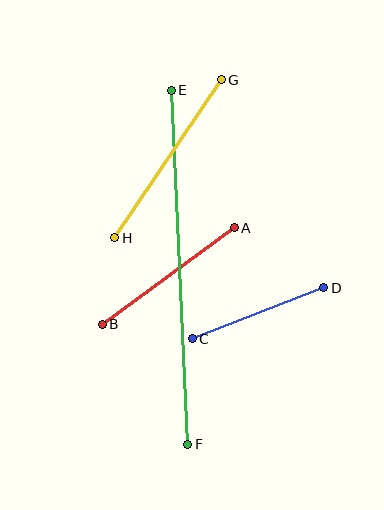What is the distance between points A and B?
The distance is approximately 164 pixels.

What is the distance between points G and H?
The distance is approximately 190 pixels.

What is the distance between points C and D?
The distance is approximately 141 pixels.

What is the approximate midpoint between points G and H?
The midpoint is at approximately (168, 159) pixels.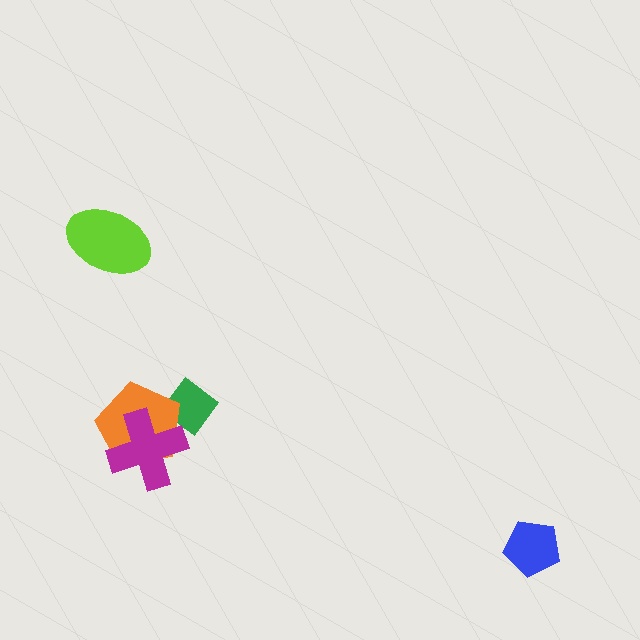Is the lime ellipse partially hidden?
No, no other shape covers it.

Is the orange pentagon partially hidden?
Yes, it is partially covered by another shape.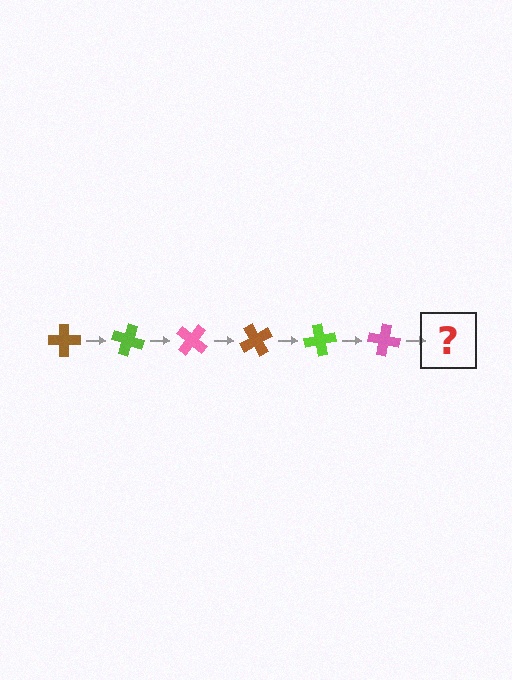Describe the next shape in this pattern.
It should be a brown cross, rotated 120 degrees from the start.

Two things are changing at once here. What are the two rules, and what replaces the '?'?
The two rules are that it rotates 20 degrees each step and the color cycles through brown, lime, and pink. The '?' should be a brown cross, rotated 120 degrees from the start.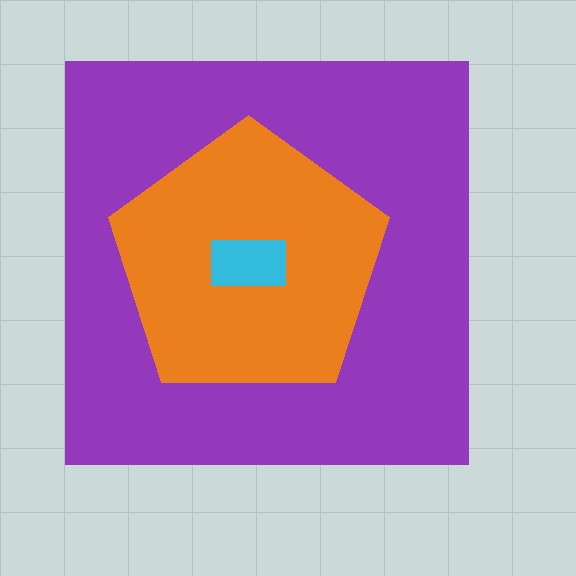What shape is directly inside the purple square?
The orange pentagon.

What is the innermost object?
The cyan rectangle.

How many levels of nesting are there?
3.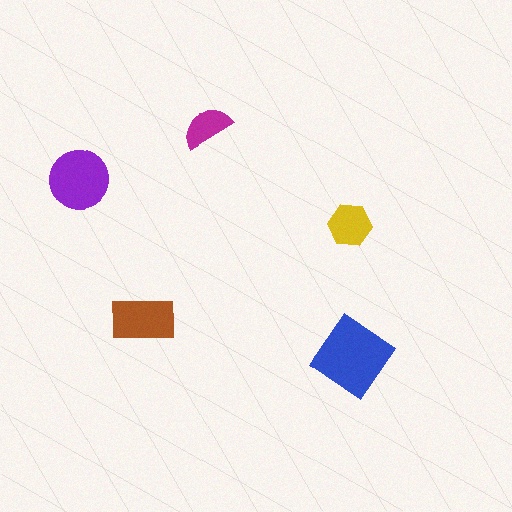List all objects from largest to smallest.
The blue diamond, the purple circle, the brown rectangle, the yellow hexagon, the magenta semicircle.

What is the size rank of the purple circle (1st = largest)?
2nd.